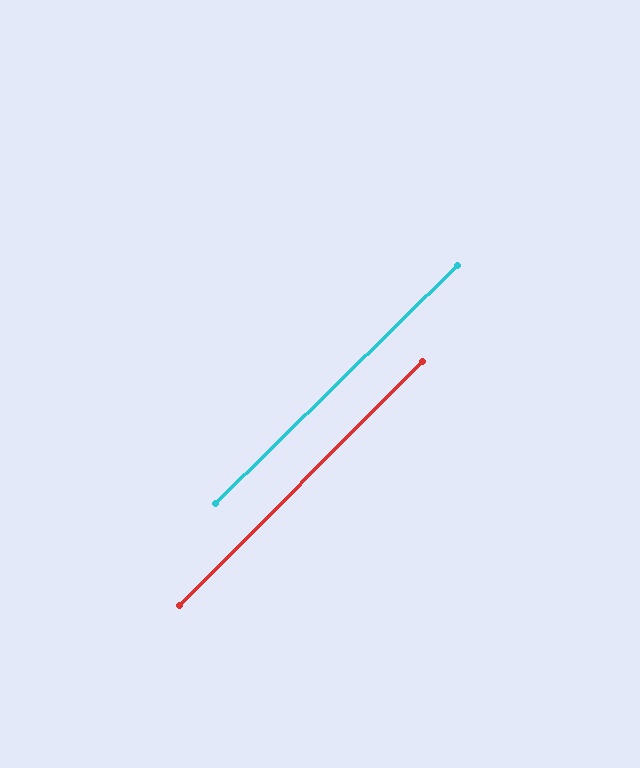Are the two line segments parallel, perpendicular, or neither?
Parallel — their directions differ by only 0.8°.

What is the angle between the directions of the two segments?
Approximately 1 degree.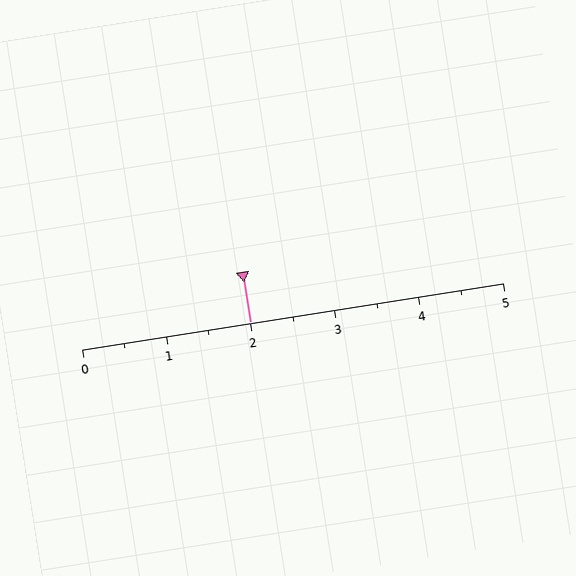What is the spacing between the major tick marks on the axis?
The major ticks are spaced 1 apart.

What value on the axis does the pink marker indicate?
The marker indicates approximately 2.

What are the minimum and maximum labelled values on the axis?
The axis runs from 0 to 5.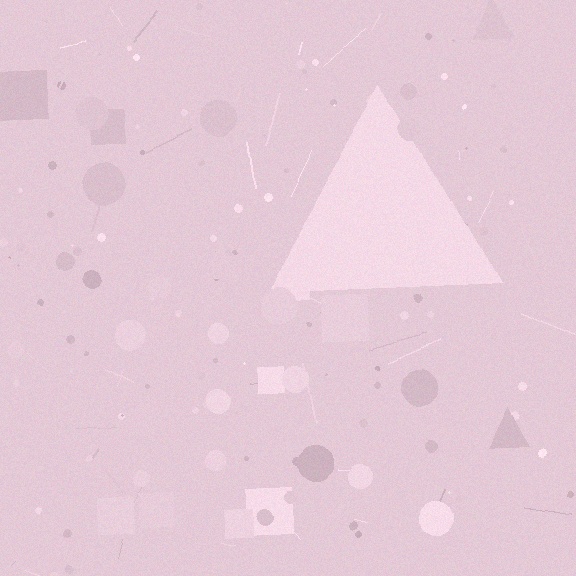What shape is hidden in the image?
A triangle is hidden in the image.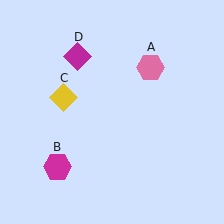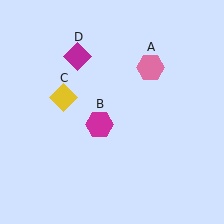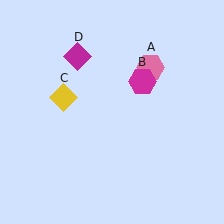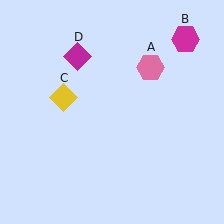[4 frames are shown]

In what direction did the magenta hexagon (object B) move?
The magenta hexagon (object B) moved up and to the right.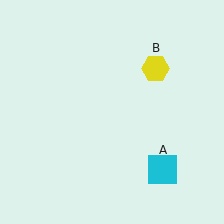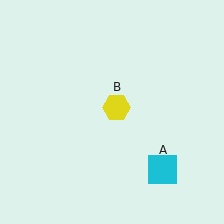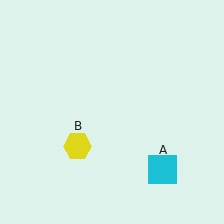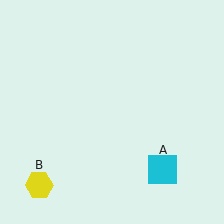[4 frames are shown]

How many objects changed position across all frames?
1 object changed position: yellow hexagon (object B).